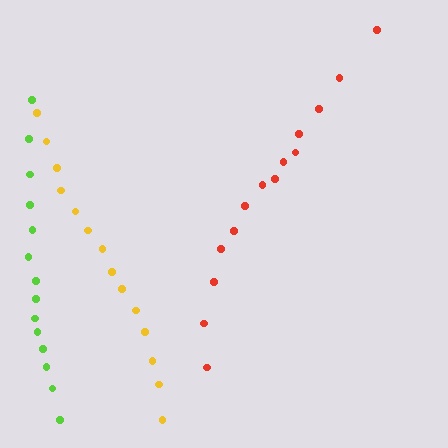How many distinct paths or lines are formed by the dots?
There are 3 distinct paths.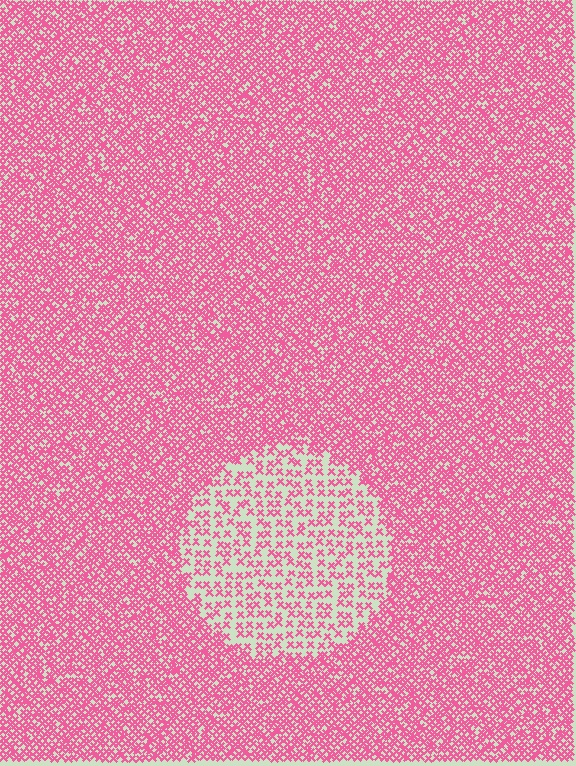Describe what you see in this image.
The image contains small pink elements arranged at two different densities. A circle-shaped region is visible where the elements are less densely packed than the surrounding area.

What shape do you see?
I see a circle.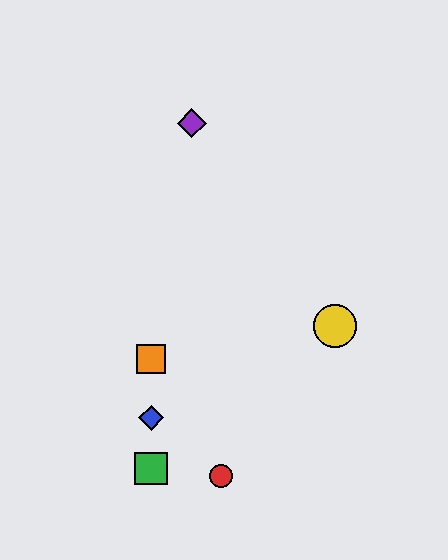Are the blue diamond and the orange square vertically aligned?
Yes, both are at x≈151.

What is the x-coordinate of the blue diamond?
The blue diamond is at x≈151.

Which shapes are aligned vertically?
The blue diamond, the green square, the orange square are aligned vertically.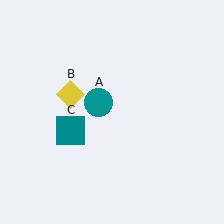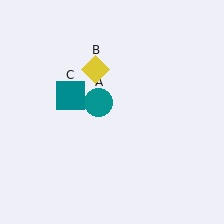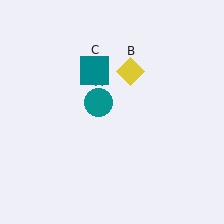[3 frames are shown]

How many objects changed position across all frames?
2 objects changed position: yellow diamond (object B), teal square (object C).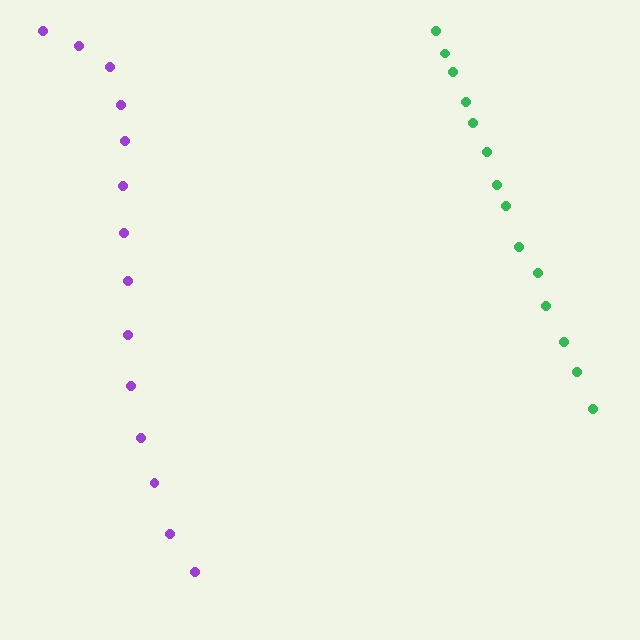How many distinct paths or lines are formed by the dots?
There are 2 distinct paths.